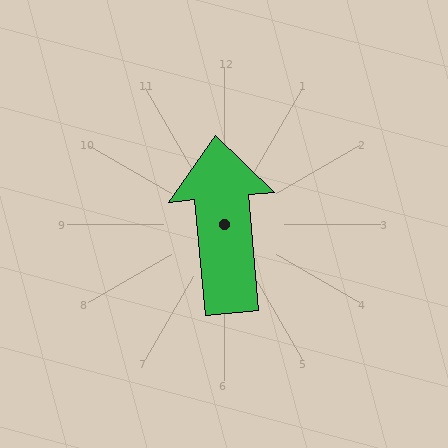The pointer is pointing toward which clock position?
Roughly 12 o'clock.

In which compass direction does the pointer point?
North.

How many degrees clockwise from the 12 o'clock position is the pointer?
Approximately 355 degrees.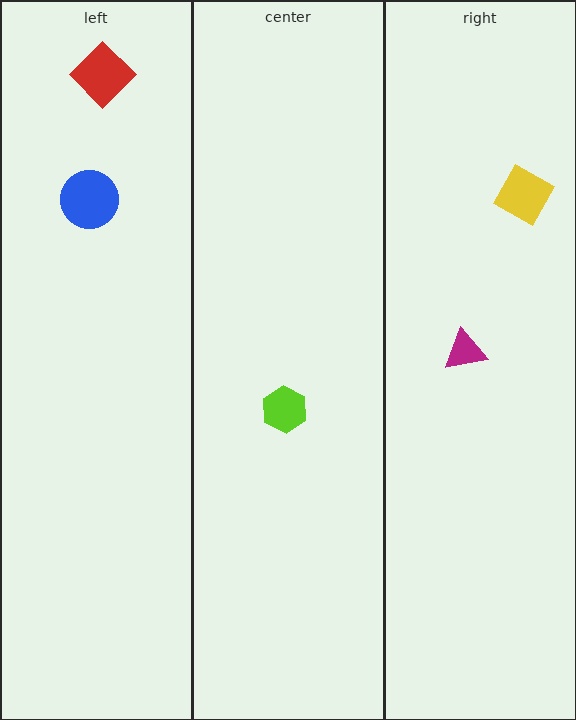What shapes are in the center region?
The lime hexagon.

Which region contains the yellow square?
The right region.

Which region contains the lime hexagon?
The center region.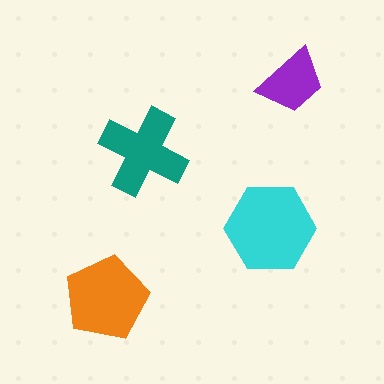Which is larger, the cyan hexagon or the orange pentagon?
The cyan hexagon.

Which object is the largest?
The cyan hexagon.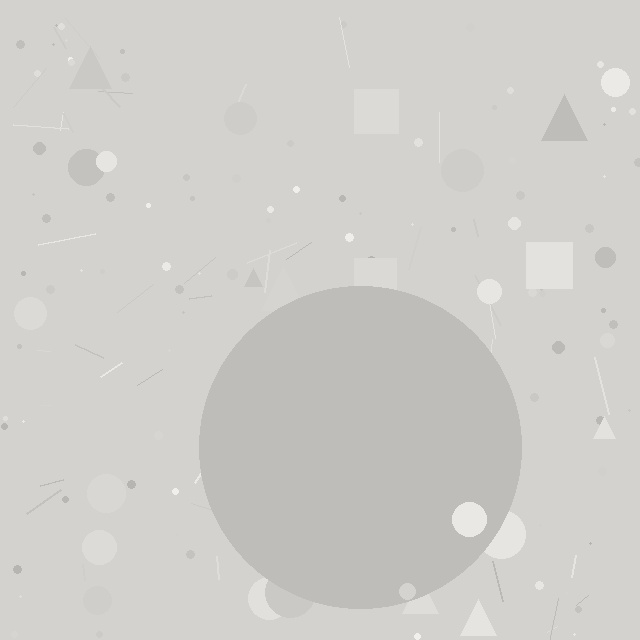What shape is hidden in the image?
A circle is hidden in the image.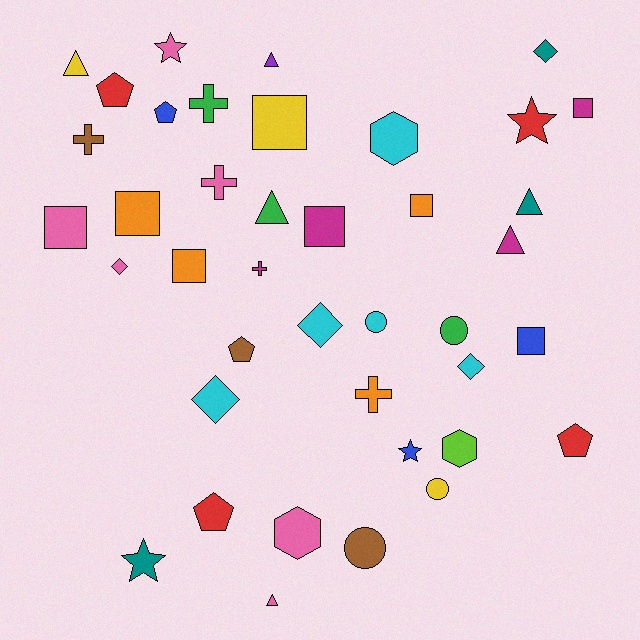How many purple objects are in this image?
There is 1 purple object.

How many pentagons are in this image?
There are 5 pentagons.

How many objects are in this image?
There are 40 objects.